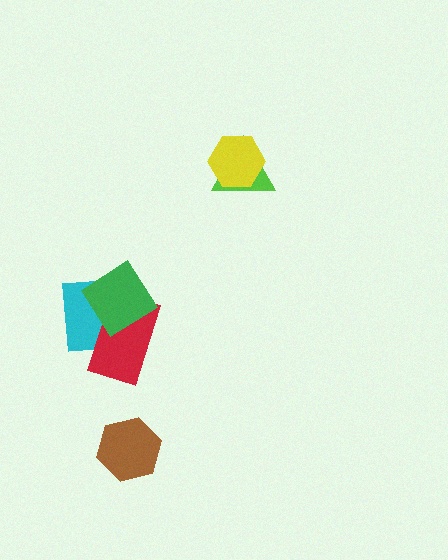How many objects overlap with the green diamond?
2 objects overlap with the green diamond.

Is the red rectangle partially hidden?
Yes, it is partially covered by another shape.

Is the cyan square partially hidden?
Yes, it is partially covered by another shape.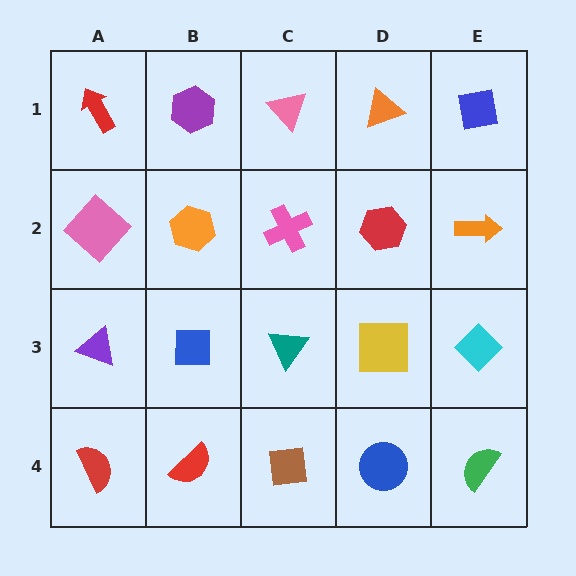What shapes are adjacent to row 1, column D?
A red hexagon (row 2, column D), a pink triangle (row 1, column C), a blue square (row 1, column E).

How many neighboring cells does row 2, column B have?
4.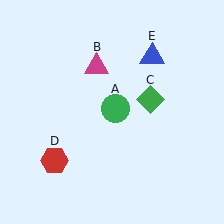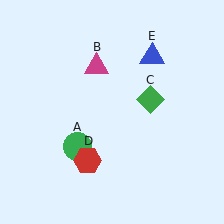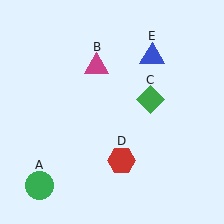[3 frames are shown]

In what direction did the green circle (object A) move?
The green circle (object A) moved down and to the left.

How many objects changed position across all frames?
2 objects changed position: green circle (object A), red hexagon (object D).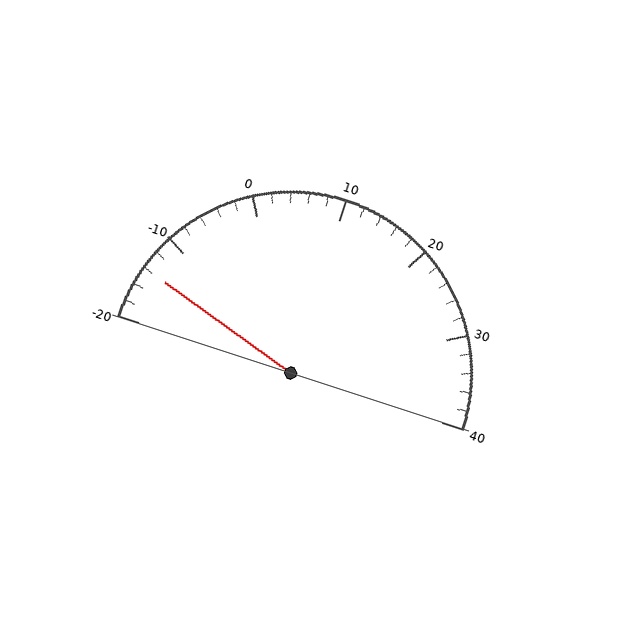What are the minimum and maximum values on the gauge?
The gauge ranges from -20 to 40.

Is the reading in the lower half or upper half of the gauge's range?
The reading is in the lower half of the range (-20 to 40).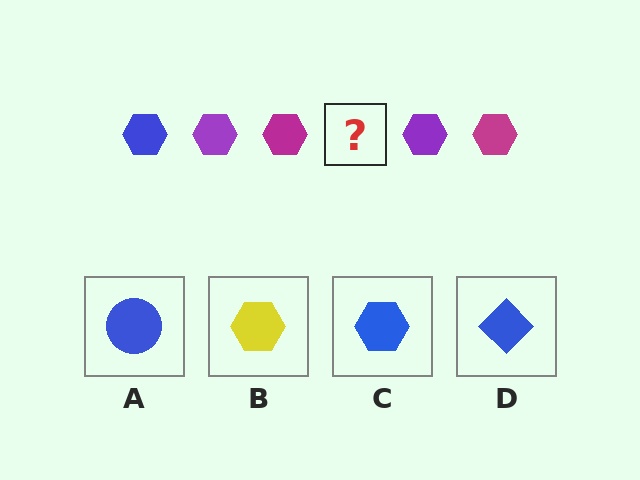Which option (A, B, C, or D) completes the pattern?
C.